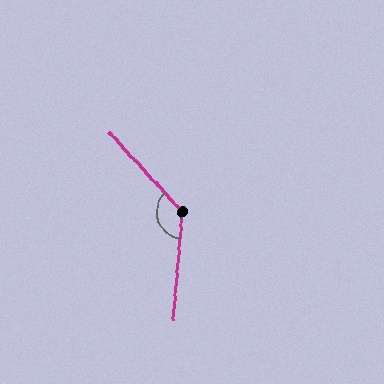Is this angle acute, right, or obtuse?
It is obtuse.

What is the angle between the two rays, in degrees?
Approximately 133 degrees.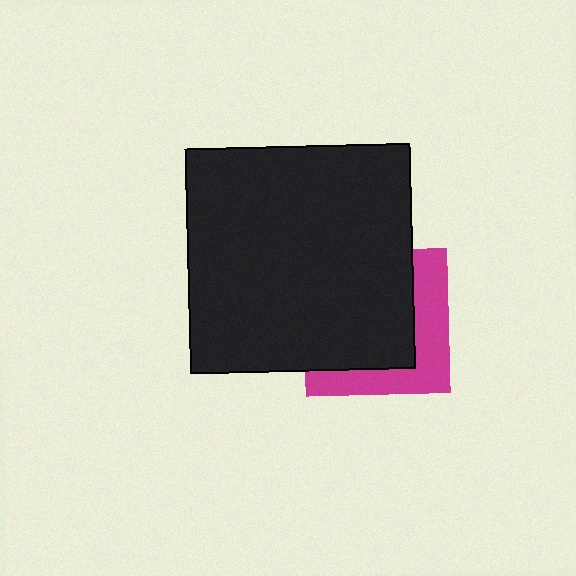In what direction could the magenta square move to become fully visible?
The magenta square could move toward the lower-right. That would shift it out from behind the black square entirely.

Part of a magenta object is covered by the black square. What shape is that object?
It is a square.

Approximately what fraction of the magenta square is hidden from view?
Roughly 63% of the magenta square is hidden behind the black square.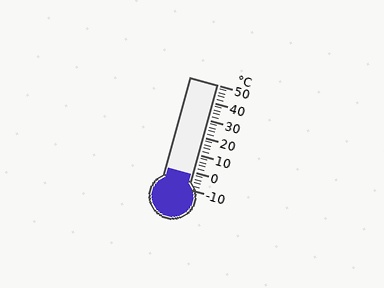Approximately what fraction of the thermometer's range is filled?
The thermometer is filled to approximately 15% of its range.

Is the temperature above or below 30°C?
The temperature is below 30°C.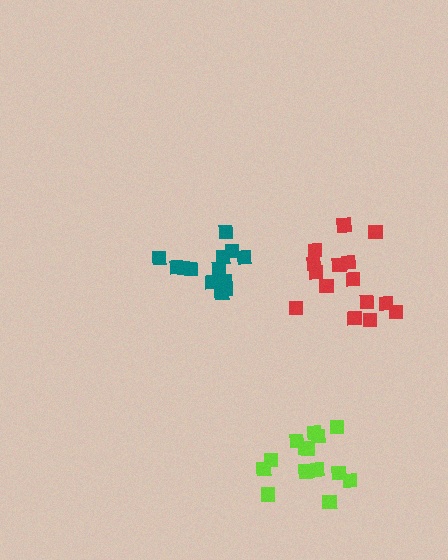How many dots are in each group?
Group 1: 15 dots, Group 2: 15 dots, Group 3: 13 dots (43 total).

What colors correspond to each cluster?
The clusters are colored: lime, red, teal.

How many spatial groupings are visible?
There are 3 spatial groupings.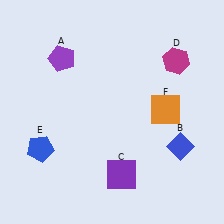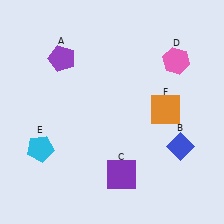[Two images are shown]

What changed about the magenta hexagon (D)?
In Image 1, D is magenta. In Image 2, it changed to pink.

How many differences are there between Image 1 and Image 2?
There are 2 differences between the two images.